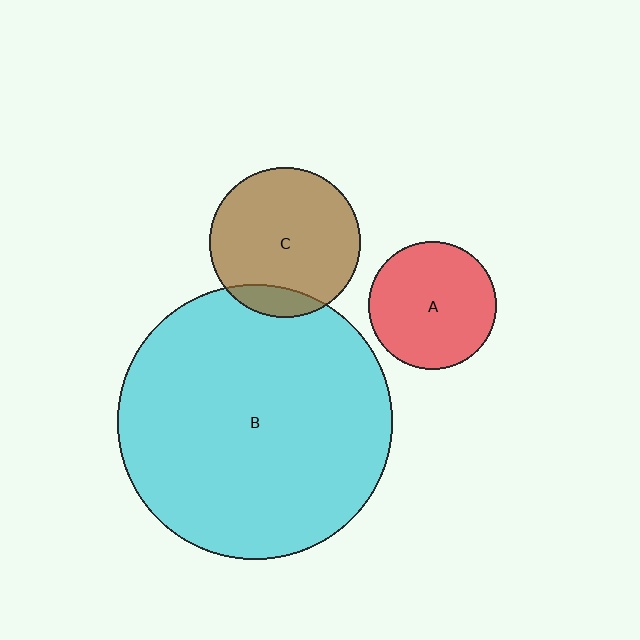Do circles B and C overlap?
Yes.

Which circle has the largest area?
Circle B (cyan).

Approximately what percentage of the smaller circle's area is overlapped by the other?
Approximately 15%.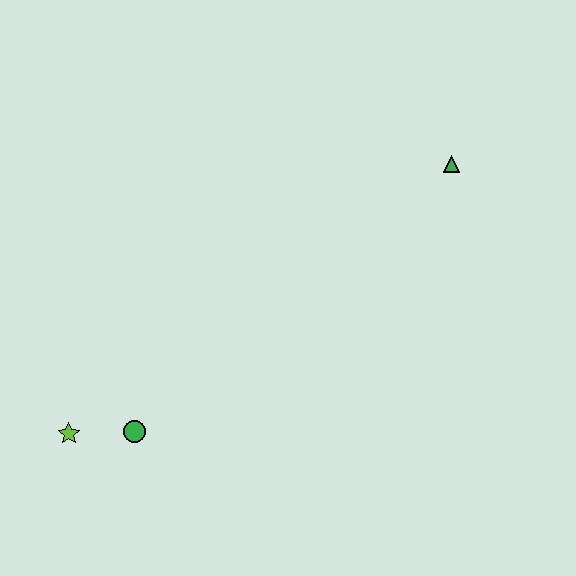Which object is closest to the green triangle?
The green circle is closest to the green triangle.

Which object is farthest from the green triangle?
The lime star is farthest from the green triangle.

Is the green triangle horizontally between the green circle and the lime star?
No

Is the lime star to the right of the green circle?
No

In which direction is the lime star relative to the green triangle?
The lime star is to the left of the green triangle.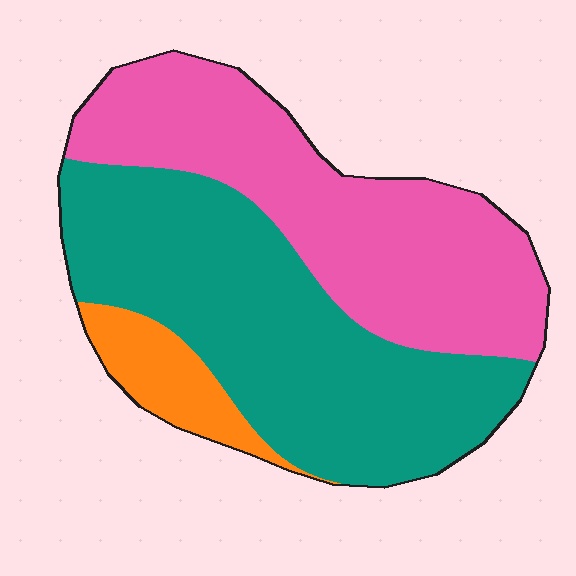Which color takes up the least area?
Orange, at roughly 10%.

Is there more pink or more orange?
Pink.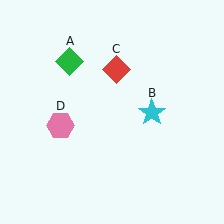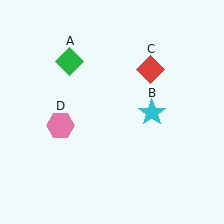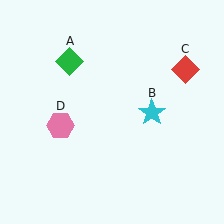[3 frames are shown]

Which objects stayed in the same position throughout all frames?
Green diamond (object A) and cyan star (object B) and pink hexagon (object D) remained stationary.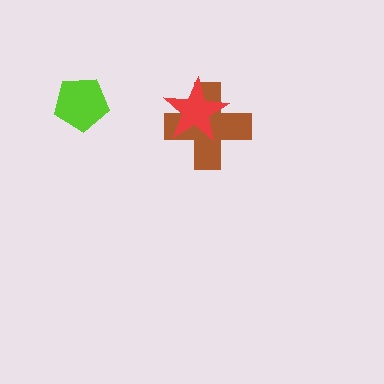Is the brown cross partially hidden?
Yes, it is partially covered by another shape.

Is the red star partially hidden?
No, no other shape covers it.